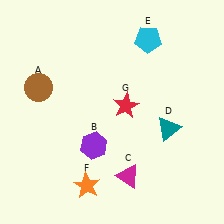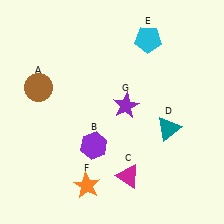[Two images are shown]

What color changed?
The star (G) changed from red in Image 1 to purple in Image 2.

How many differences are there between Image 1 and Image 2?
There is 1 difference between the two images.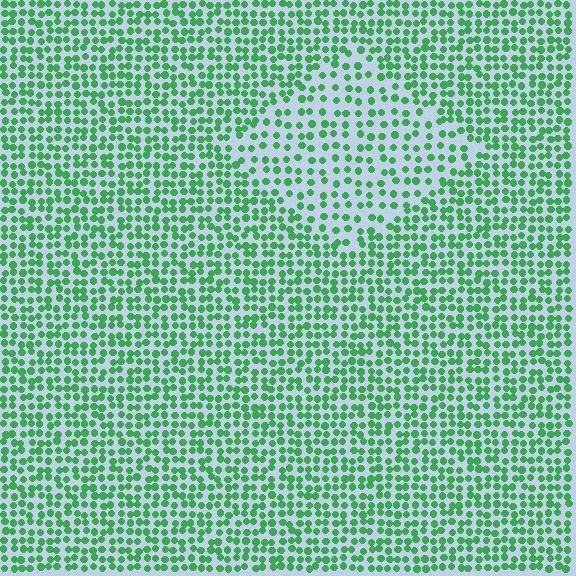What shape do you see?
I see a diamond.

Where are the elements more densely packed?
The elements are more densely packed outside the diamond boundary.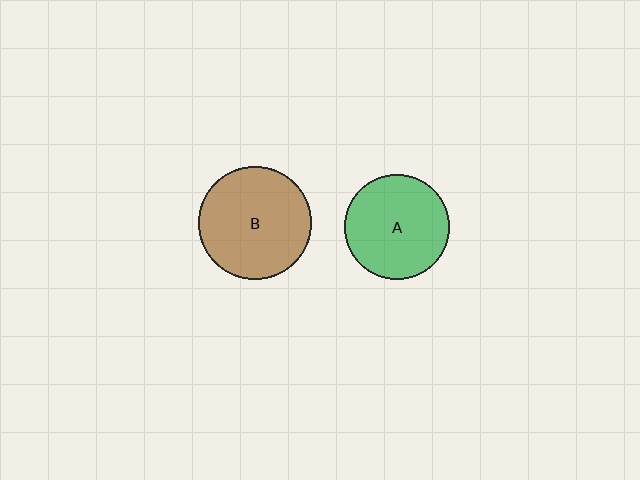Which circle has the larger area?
Circle B (brown).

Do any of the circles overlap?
No, none of the circles overlap.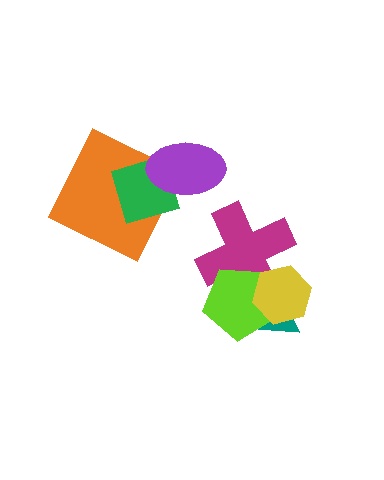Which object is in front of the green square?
The purple ellipse is in front of the green square.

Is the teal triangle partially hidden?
Yes, it is partially covered by another shape.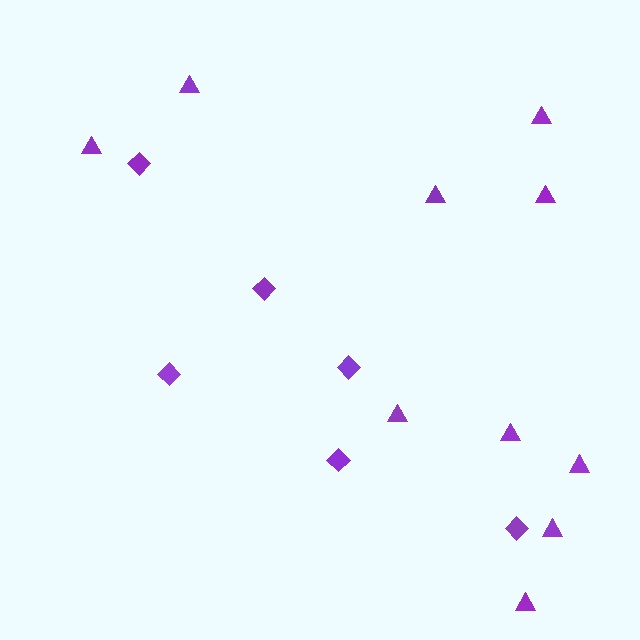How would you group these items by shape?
There are 2 groups: one group of triangles (10) and one group of diamonds (6).